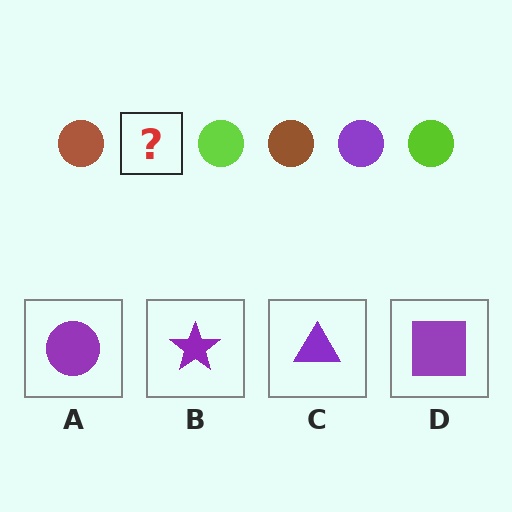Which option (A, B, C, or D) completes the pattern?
A.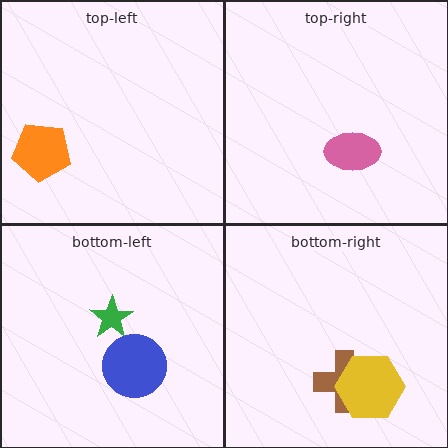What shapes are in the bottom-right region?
The brown cross, the yellow hexagon.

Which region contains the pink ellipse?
The top-right region.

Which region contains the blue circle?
The bottom-left region.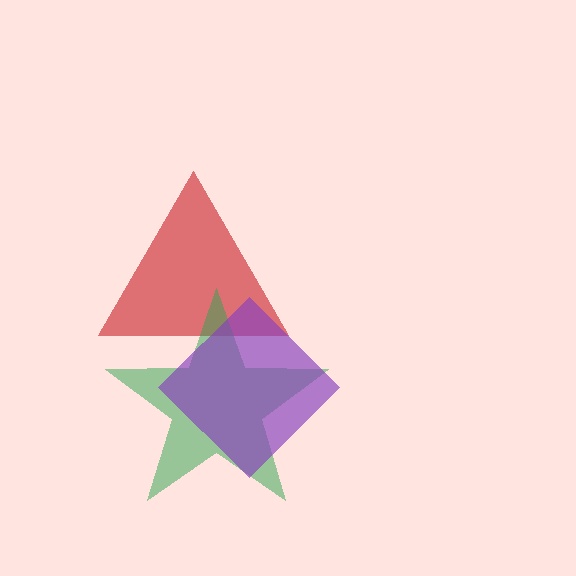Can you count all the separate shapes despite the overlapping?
Yes, there are 3 separate shapes.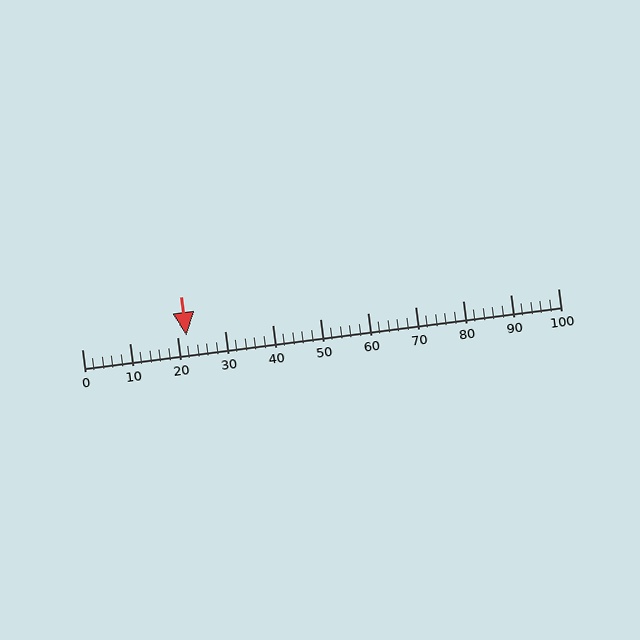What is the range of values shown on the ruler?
The ruler shows values from 0 to 100.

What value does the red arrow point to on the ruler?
The red arrow points to approximately 22.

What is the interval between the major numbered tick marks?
The major tick marks are spaced 10 units apart.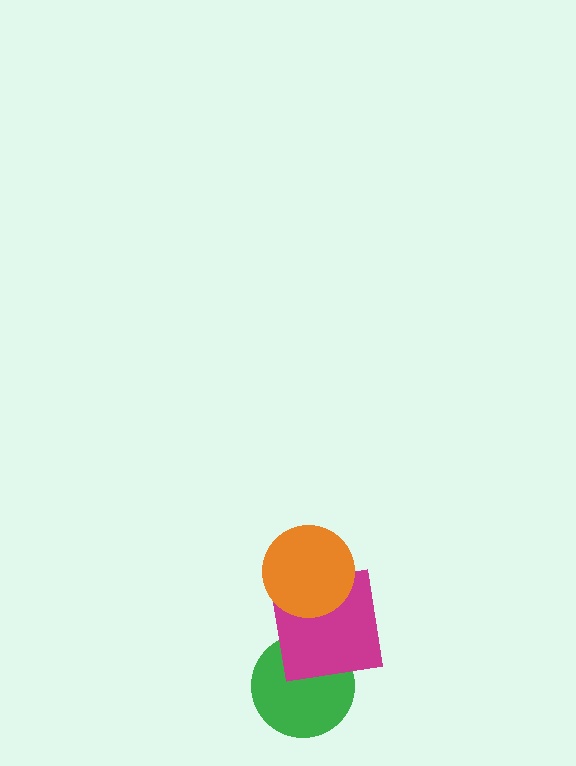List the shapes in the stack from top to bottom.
From top to bottom: the orange circle, the magenta square, the green circle.